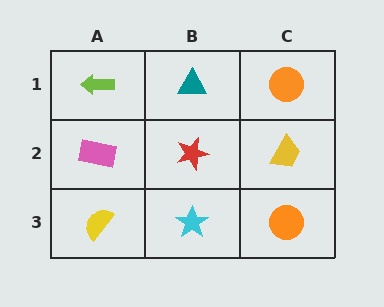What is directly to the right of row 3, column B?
An orange circle.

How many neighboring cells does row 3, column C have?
2.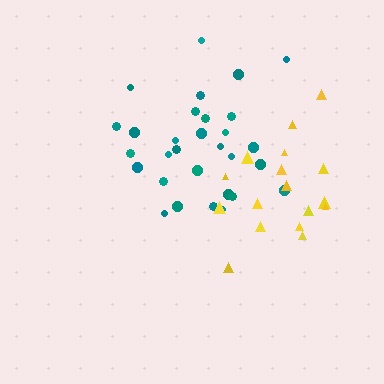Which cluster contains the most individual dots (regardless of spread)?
Teal (30).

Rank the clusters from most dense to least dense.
teal, yellow.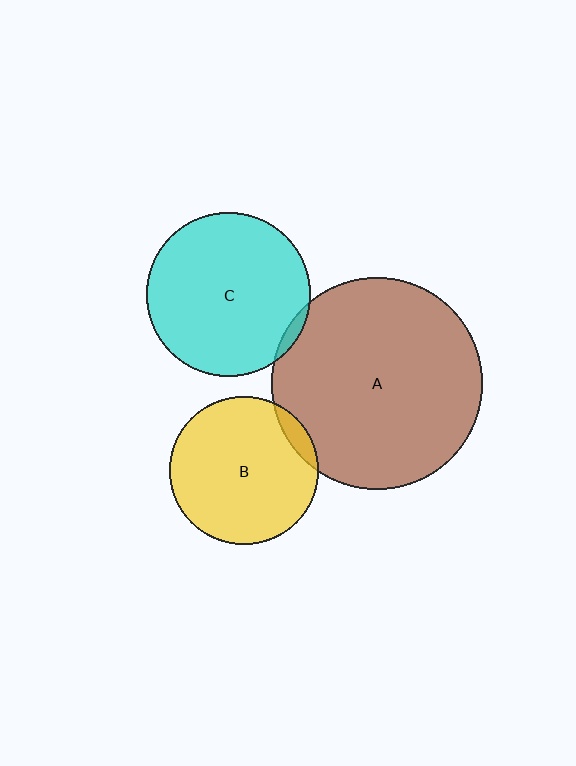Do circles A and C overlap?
Yes.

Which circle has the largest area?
Circle A (brown).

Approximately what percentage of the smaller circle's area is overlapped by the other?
Approximately 5%.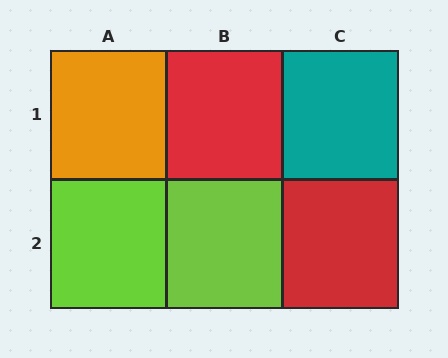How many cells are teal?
1 cell is teal.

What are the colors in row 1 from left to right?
Orange, red, teal.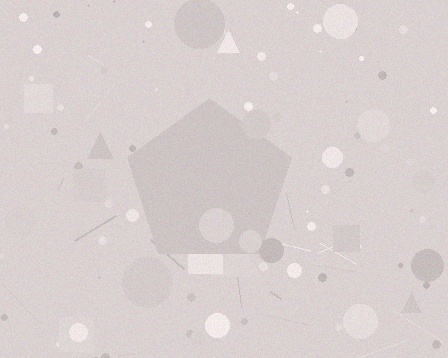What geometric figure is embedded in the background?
A pentagon is embedded in the background.